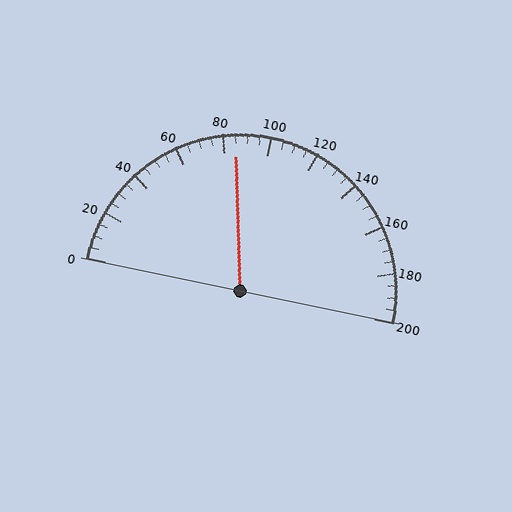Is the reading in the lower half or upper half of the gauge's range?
The reading is in the lower half of the range (0 to 200).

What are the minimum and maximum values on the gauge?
The gauge ranges from 0 to 200.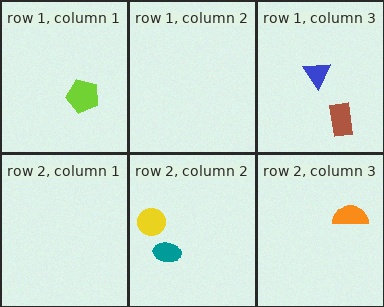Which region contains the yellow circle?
The row 2, column 2 region.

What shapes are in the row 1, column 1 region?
The lime pentagon.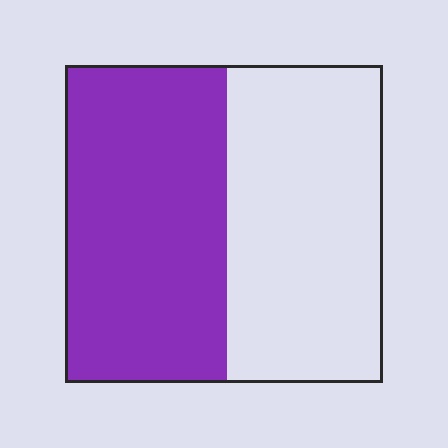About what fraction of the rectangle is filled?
About one half (1/2).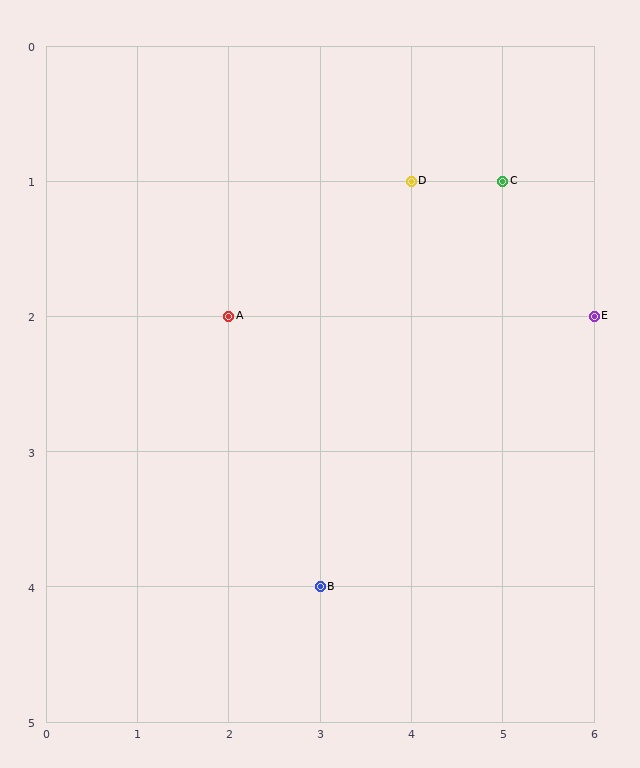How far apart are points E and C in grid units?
Points E and C are 1 column and 1 row apart (about 1.4 grid units diagonally).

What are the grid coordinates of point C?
Point C is at grid coordinates (5, 1).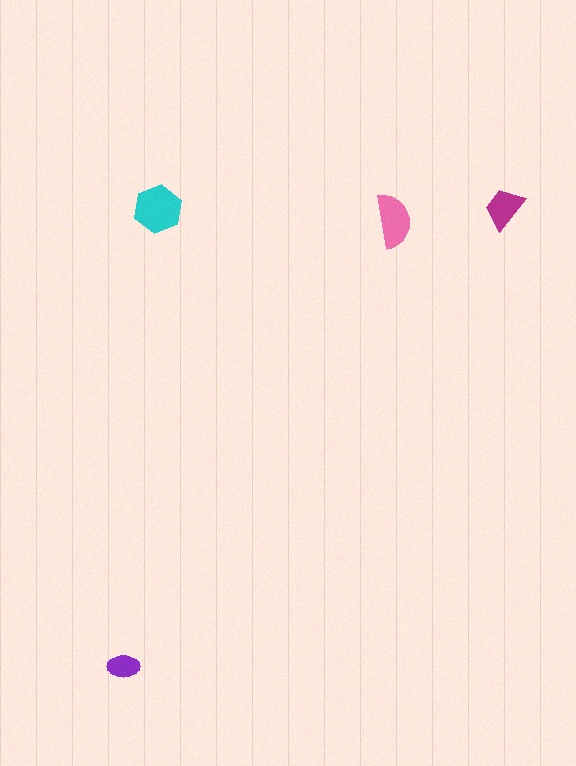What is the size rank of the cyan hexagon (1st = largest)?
1st.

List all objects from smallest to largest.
The purple ellipse, the magenta trapezoid, the pink semicircle, the cyan hexagon.